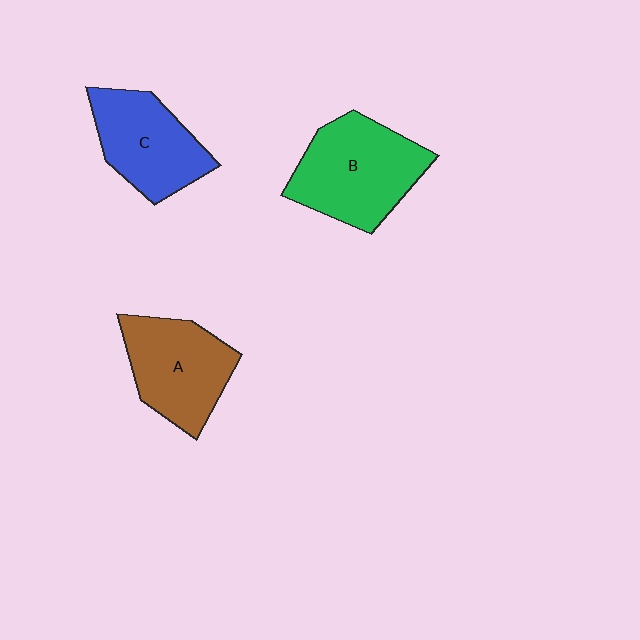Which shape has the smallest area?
Shape C (blue).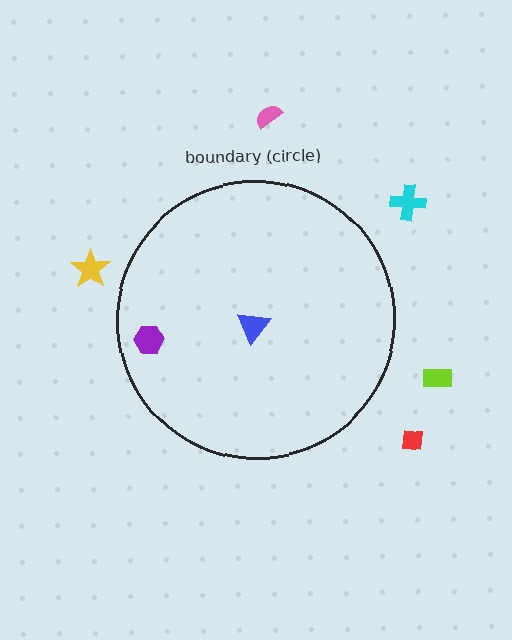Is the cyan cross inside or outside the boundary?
Outside.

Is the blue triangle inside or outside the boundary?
Inside.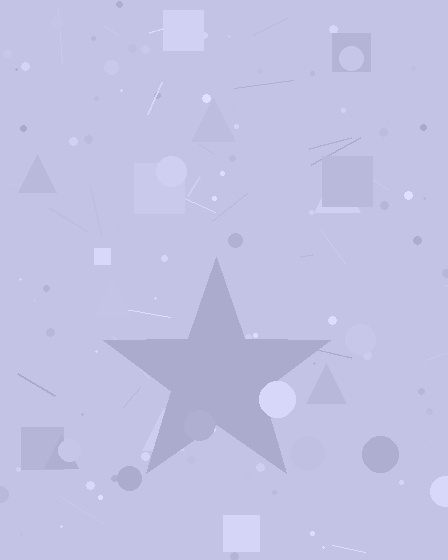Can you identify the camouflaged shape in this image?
The camouflaged shape is a star.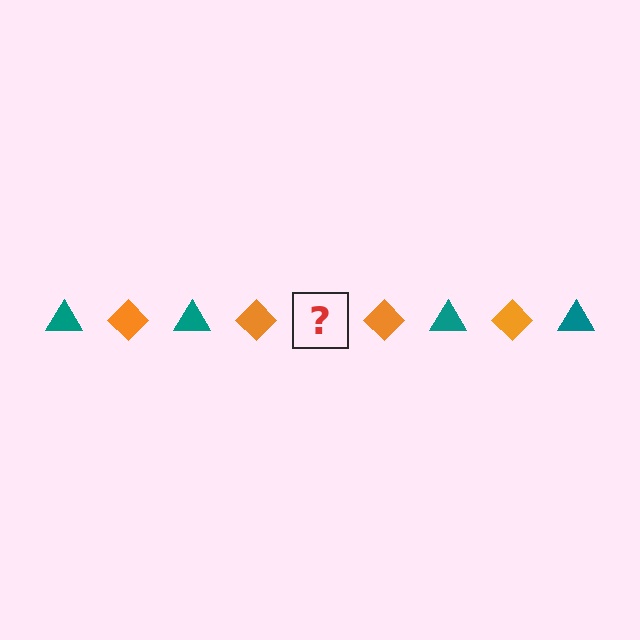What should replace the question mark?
The question mark should be replaced with a teal triangle.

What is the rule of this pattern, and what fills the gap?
The rule is that the pattern alternates between teal triangle and orange diamond. The gap should be filled with a teal triangle.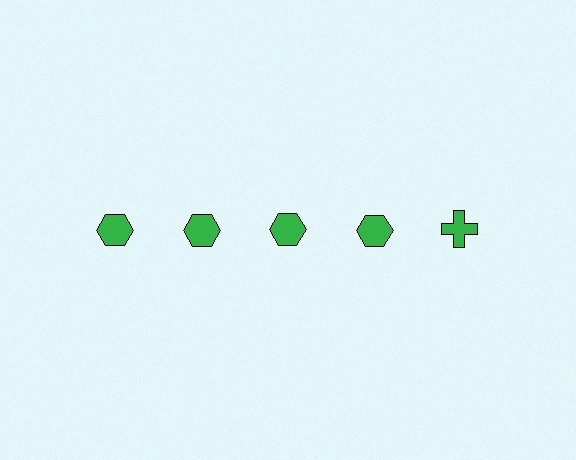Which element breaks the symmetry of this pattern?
The green cross in the top row, rightmost column breaks the symmetry. All other shapes are green hexagons.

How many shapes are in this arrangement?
There are 5 shapes arranged in a grid pattern.